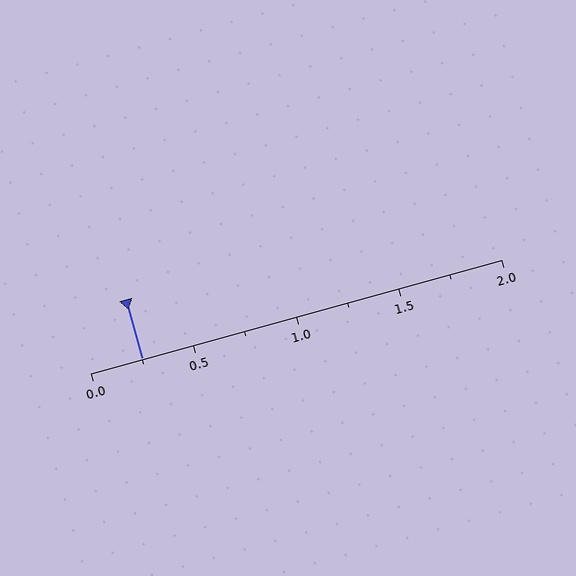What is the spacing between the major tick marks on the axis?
The major ticks are spaced 0.5 apart.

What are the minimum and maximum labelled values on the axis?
The axis runs from 0.0 to 2.0.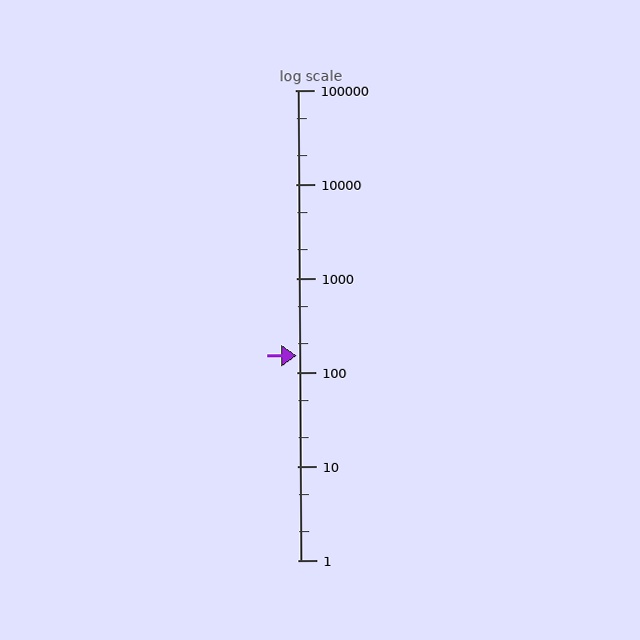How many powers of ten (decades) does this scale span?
The scale spans 5 decades, from 1 to 100000.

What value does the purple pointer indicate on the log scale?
The pointer indicates approximately 150.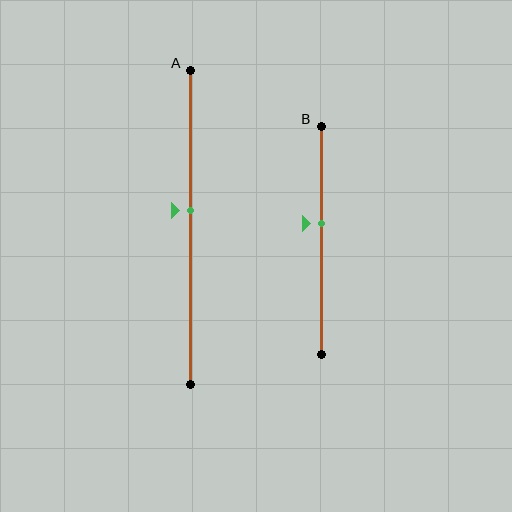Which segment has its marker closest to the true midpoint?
Segment A has its marker closest to the true midpoint.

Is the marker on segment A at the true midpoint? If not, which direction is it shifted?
No, the marker on segment A is shifted upward by about 5% of the segment length.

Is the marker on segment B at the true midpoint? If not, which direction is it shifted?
No, the marker on segment B is shifted upward by about 7% of the segment length.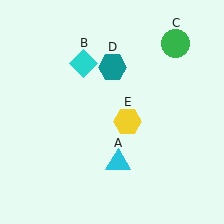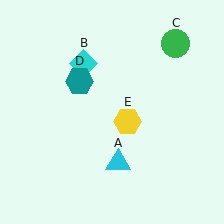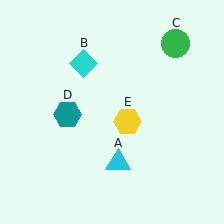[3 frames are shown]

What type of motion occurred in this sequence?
The teal hexagon (object D) rotated counterclockwise around the center of the scene.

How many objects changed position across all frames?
1 object changed position: teal hexagon (object D).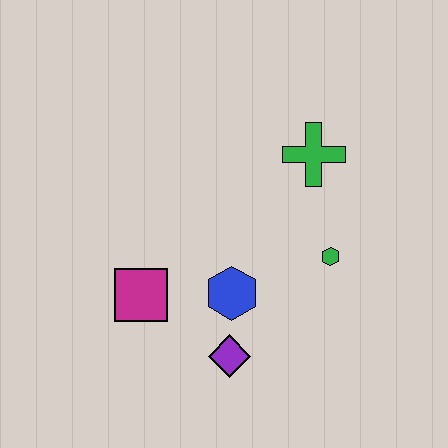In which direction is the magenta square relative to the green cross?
The magenta square is to the left of the green cross.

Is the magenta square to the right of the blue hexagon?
No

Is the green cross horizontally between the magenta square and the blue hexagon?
No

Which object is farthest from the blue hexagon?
The green cross is farthest from the blue hexagon.